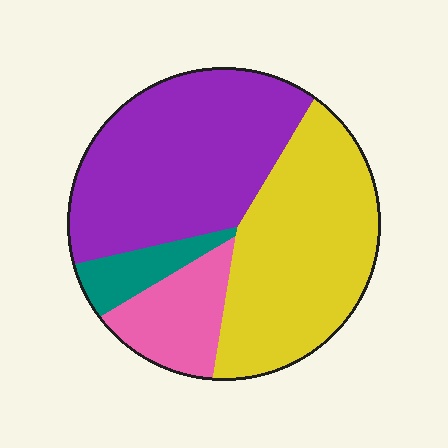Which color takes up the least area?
Teal, at roughly 5%.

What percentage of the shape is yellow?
Yellow takes up about three eighths (3/8) of the shape.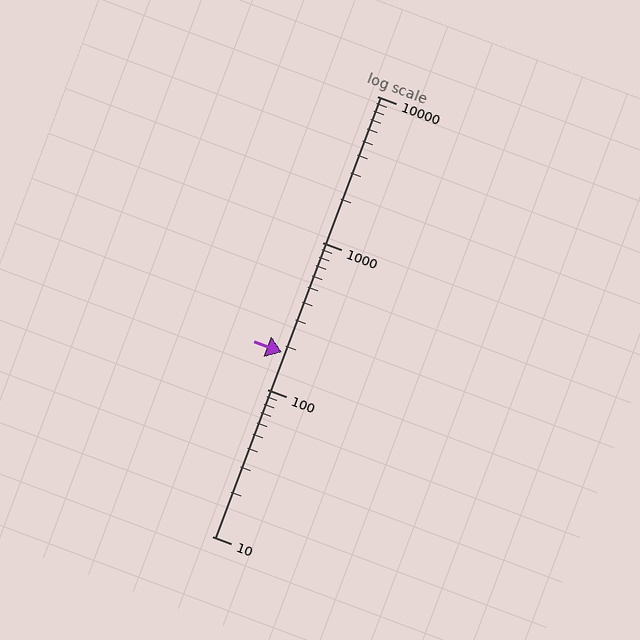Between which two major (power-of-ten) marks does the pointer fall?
The pointer is between 100 and 1000.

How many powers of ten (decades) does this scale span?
The scale spans 3 decades, from 10 to 10000.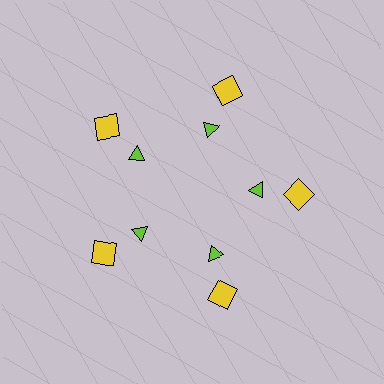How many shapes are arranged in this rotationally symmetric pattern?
There are 10 shapes, arranged in 5 groups of 2.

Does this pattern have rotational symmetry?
Yes, this pattern has 5-fold rotational symmetry. It looks the same after rotating 72 degrees around the center.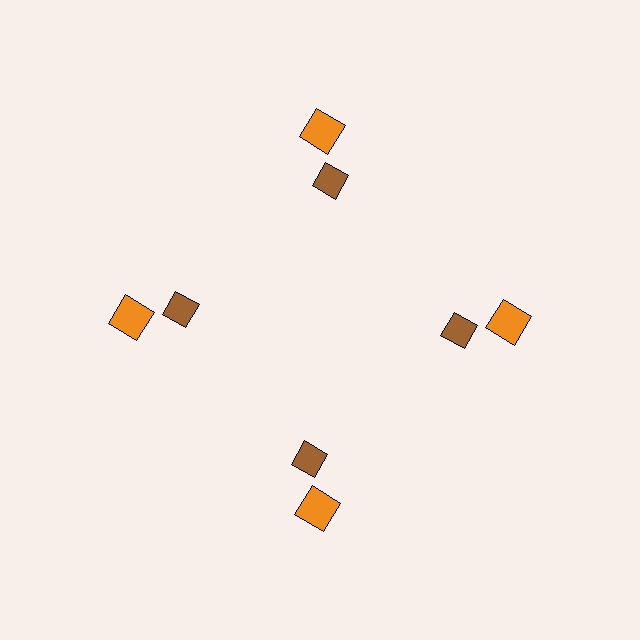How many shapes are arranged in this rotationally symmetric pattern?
There are 8 shapes, arranged in 4 groups of 2.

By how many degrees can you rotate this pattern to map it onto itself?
The pattern maps onto itself every 90 degrees of rotation.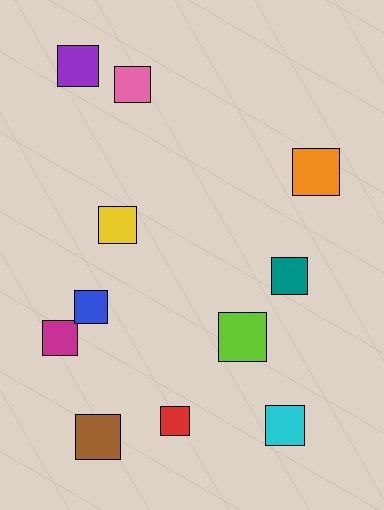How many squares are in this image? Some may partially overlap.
There are 11 squares.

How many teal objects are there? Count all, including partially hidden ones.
There is 1 teal object.